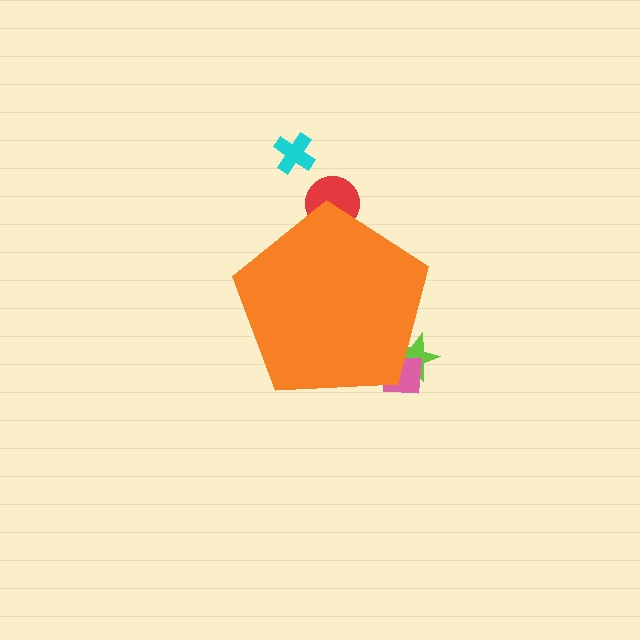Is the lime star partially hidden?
Yes, the lime star is partially hidden behind the orange pentagon.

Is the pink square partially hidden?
Yes, the pink square is partially hidden behind the orange pentagon.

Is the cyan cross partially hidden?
No, the cyan cross is fully visible.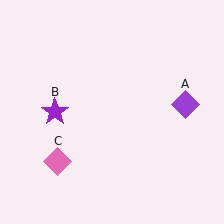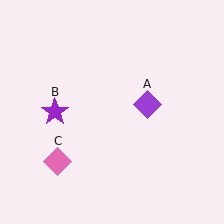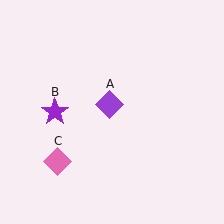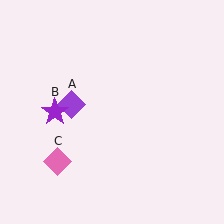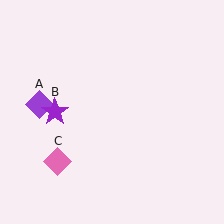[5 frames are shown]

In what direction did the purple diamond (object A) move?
The purple diamond (object A) moved left.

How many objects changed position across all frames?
1 object changed position: purple diamond (object A).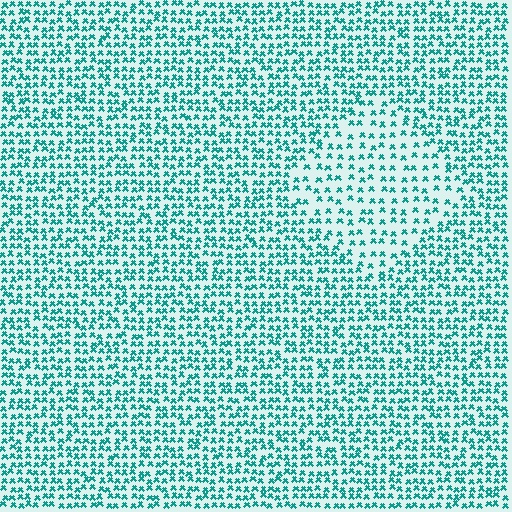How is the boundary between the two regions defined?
The boundary is defined by a change in element density (approximately 1.8x ratio). All elements are the same color, size, and shape.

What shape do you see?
I see a diamond.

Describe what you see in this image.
The image contains small teal elements arranged at two different densities. A diamond-shaped region is visible where the elements are less densely packed than the surrounding area.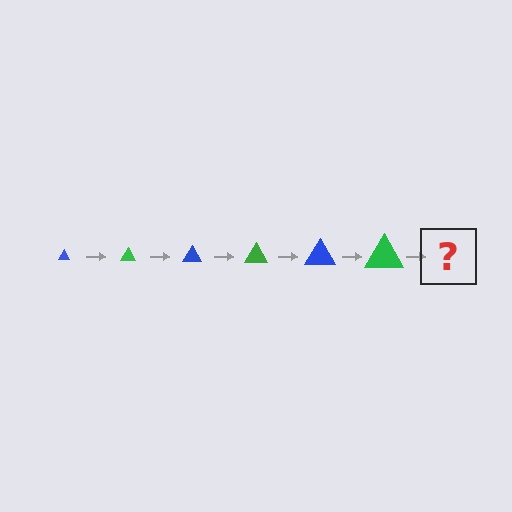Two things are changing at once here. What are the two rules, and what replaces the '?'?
The two rules are that the triangle grows larger each step and the color cycles through blue and green. The '?' should be a blue triangle, larger than the previous one.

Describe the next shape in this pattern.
It should be a blue triangle, larger than the previous one.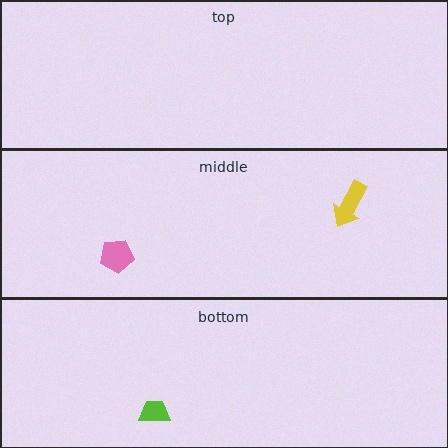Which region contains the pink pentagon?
The middle region.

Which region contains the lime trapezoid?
The bottom region.